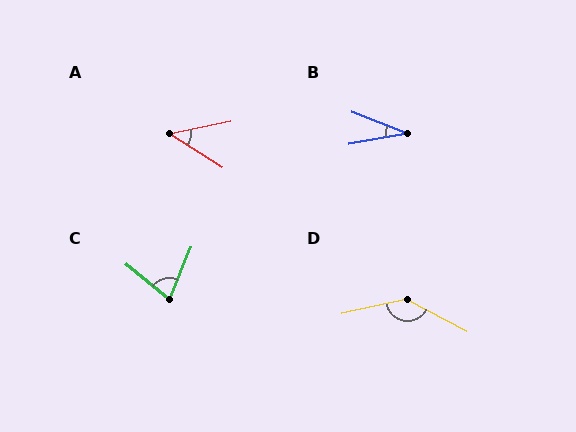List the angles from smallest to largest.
B (31°), A (44°), C (74°), D (139°).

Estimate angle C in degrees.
Approximately 74 degrees.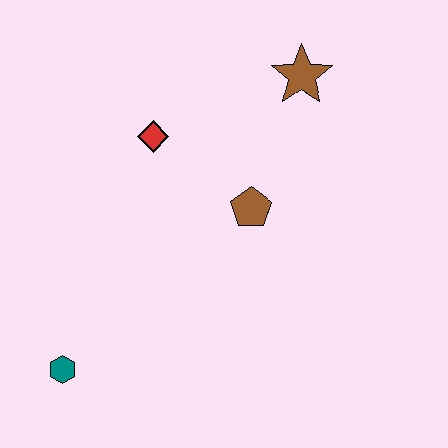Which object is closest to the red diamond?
The brown pentagon is closest to the red diamond.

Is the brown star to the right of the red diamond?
Yes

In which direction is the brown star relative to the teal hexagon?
The brown star is above the teal hexagon.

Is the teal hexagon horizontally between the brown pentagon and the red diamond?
No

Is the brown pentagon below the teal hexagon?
No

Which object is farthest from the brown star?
The teal hexagon is farthest from the brown star.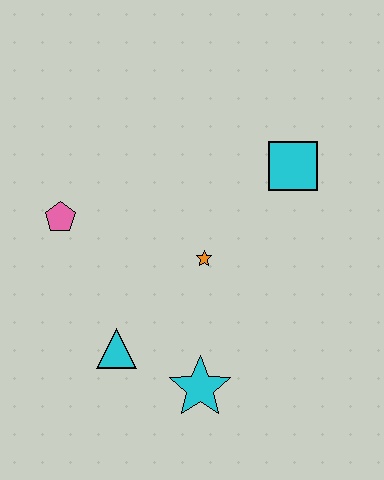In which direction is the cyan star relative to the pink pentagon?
The cyan star is below the pink pentagon.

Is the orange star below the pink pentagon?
Yes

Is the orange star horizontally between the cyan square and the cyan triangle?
Yes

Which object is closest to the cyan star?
The cyan triangle is closest to the cyan star.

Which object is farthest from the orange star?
The pink pentagon is farthest from the orange star.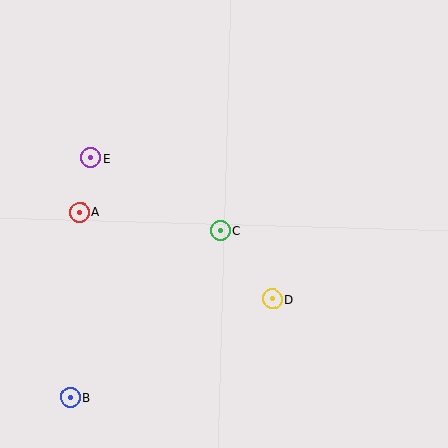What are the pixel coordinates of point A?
Point A is at (80, 212).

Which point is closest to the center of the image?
Point C at (220, 231) is closest to the center.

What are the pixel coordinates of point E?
Point E is at (90, 158).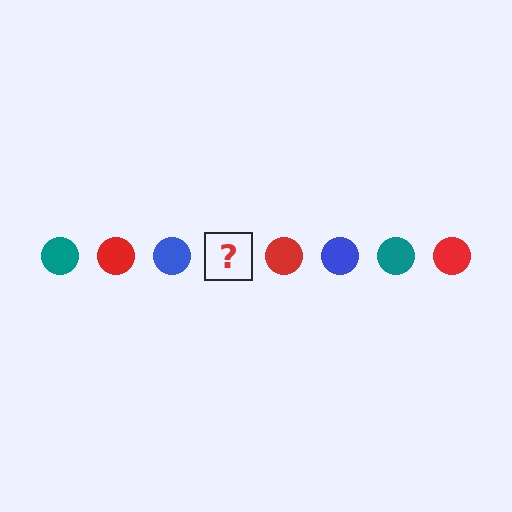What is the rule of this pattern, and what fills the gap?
The rule is that the pattern cycles through teal, red, blue circles. The gap should be filled with a teal circle.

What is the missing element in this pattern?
The missing element is a teal circle.